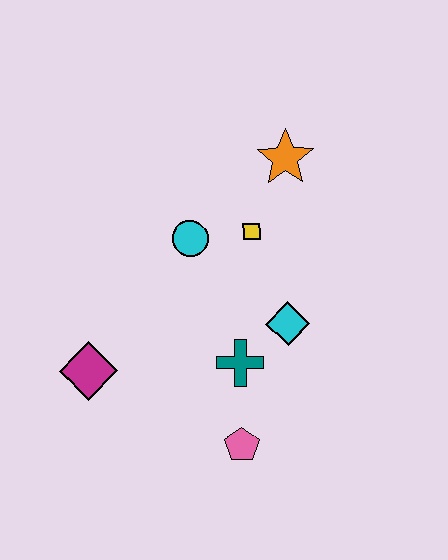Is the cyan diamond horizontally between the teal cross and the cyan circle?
No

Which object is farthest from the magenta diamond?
The orange star is farthest from the magenta diamond.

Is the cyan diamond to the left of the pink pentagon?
No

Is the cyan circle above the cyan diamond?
Yes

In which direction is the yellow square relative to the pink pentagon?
The yellow square is above the pink pentagon.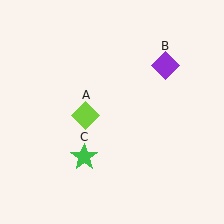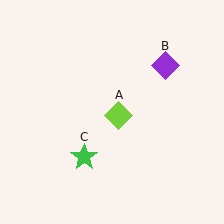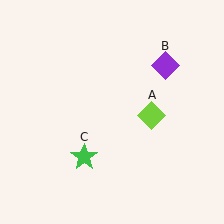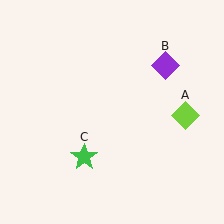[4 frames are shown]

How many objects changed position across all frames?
1 object changed position: lime diamond (object A).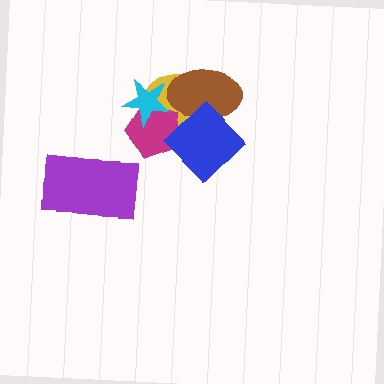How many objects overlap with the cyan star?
2 objects overlap with the cyan star.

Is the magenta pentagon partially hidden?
Yes, it is partially covered by another shape.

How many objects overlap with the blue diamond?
3 objects overlap with the blue diamond.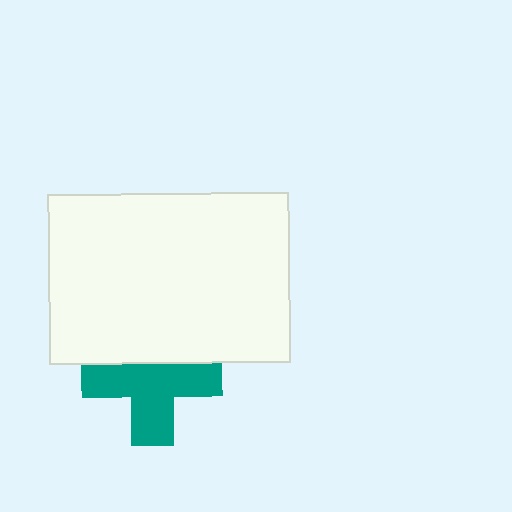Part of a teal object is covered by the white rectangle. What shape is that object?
It is a cross.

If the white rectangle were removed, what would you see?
You would see the complete teal cross.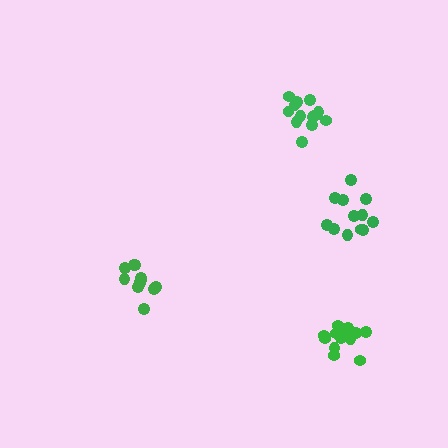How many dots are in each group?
Group 1: 12 dots, Group 2: 12 dots, Group 3: 13 dots, Group 4: 15 dots (52 total).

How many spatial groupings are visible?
There are 4 spatial groupings.